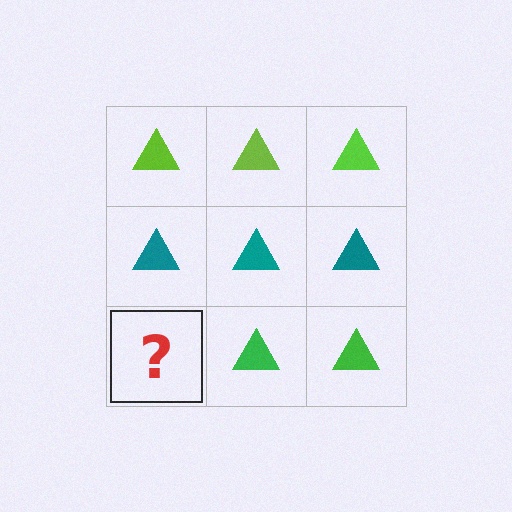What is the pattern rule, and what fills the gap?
The rule is that each row has a consistent color. The gap should be filled with a green triangle.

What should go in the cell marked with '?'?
The missing cell should contain a green triangle.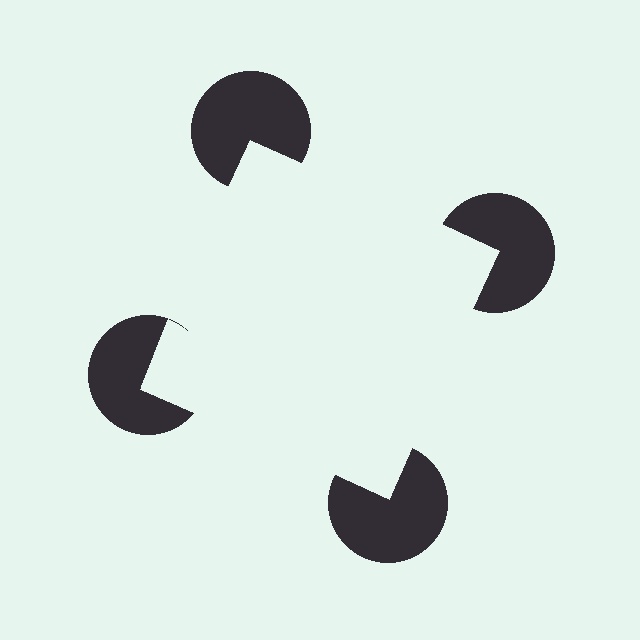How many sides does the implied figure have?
4 sides.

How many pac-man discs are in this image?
There are 4 — one at each vertex of the illusory square.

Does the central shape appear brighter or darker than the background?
It typically appears slightly brighter than the background, even though no actual brightness change is drawn.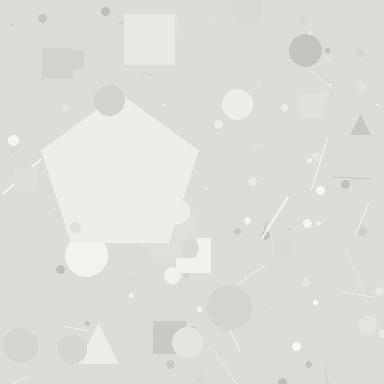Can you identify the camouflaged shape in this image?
The camouflaged shape is a pentagon.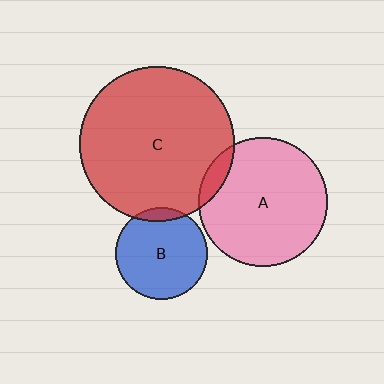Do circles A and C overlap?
Yes.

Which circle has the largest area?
Circle C (red).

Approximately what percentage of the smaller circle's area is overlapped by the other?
Approximately 10%.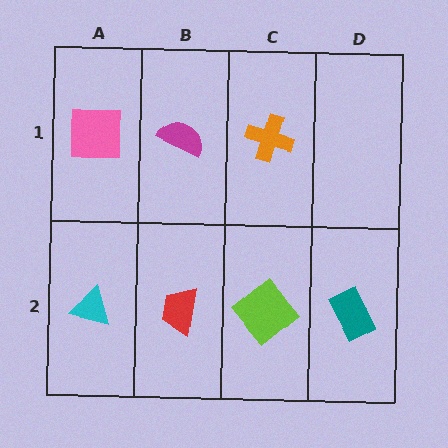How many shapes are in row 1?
3 shapes.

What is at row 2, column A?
A cyan triangle.